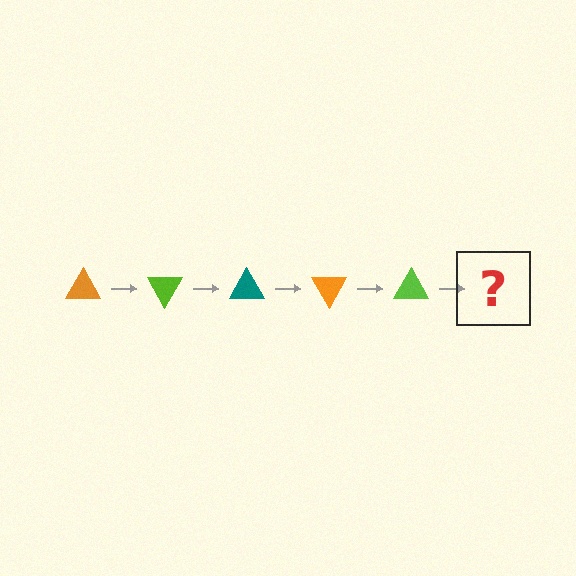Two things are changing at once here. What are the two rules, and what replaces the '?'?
The two rules are that it rotates 60 degrees each step and the color cycles through orange, lime, and teal. The '?' should be a teal triangle, rotated 300 degrees from the start.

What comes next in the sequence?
The next element should be a teal triangle, rotated 300 degrees from the start.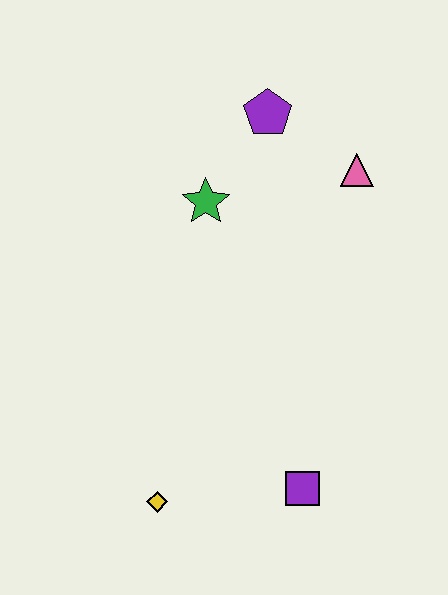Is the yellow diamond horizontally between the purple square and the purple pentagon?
No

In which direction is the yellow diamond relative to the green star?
The yellow diamond is below the green star.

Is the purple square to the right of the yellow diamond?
Yes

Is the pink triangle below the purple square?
No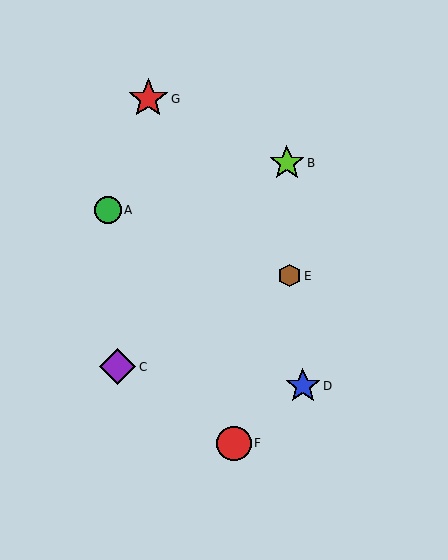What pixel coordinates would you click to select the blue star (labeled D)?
Click at (303, 386) to select the blue star D.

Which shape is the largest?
The red star (labeled G) is the largest.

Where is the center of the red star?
The center of the red star is at (148, 99).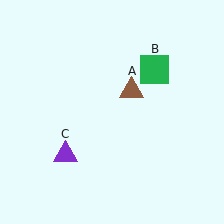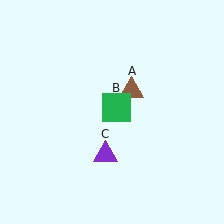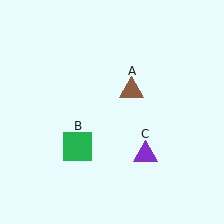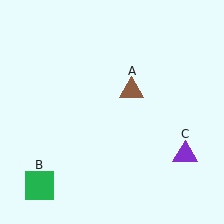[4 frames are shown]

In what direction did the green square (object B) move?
The green square (object B) moved down and to the left.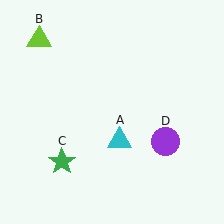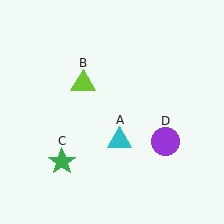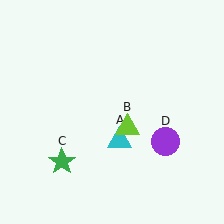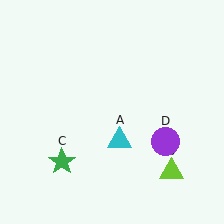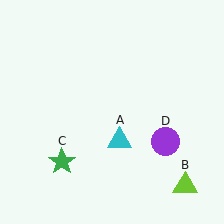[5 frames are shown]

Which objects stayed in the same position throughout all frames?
Cyan triangle (object A) and green star (object C) and purple circle (object D) remained stationary.